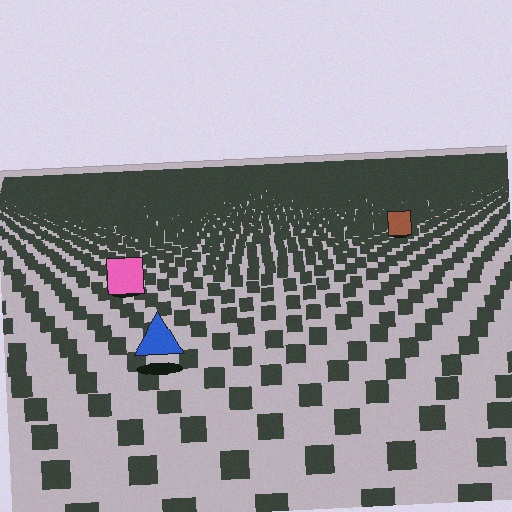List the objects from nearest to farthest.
From nearest to farthest: the blue triangle, the pink square, the brown square.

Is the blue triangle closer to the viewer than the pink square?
Yes. The blue triangle is closer — you can tell from the texture gradient: the ground texture is coarser near it.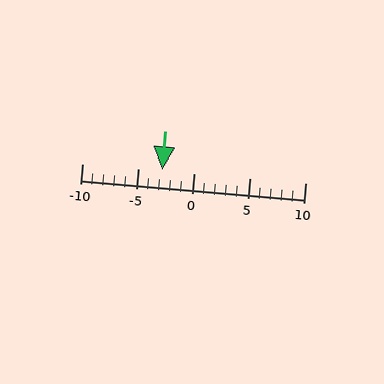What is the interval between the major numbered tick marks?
The major tick marks are spaced 5 units apart.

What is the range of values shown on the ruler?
The ruler shows values from -10 to 10.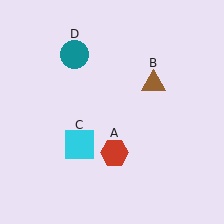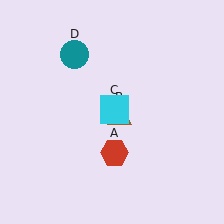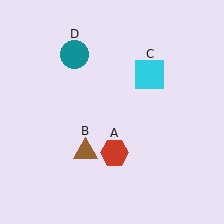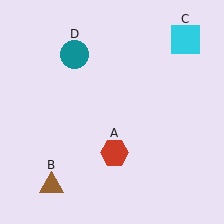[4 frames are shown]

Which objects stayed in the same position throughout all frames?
Red hexagon (object A) and teal circle (object D) remained stationary.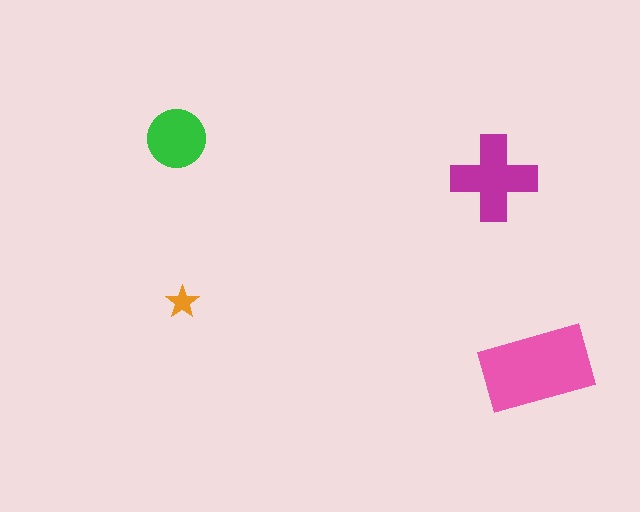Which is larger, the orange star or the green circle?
The green circle.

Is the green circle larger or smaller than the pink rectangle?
Smaller.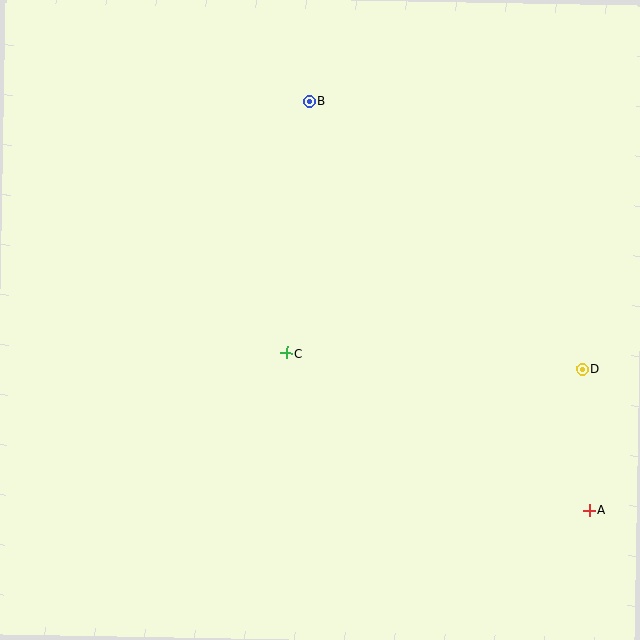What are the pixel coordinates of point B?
Point B is at (309, 101).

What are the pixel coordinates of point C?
Point C is at (286, 353).